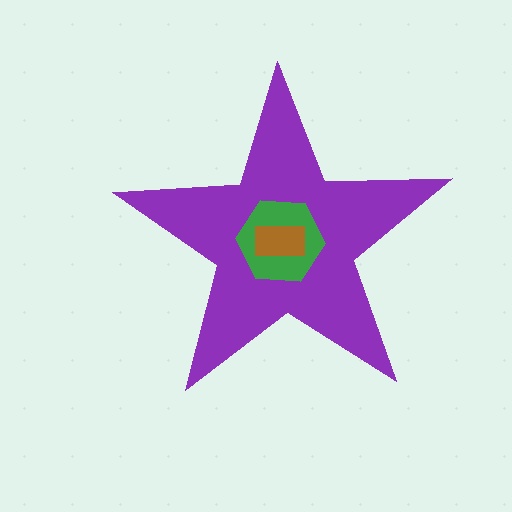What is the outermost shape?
The purple star.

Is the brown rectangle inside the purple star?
Yes.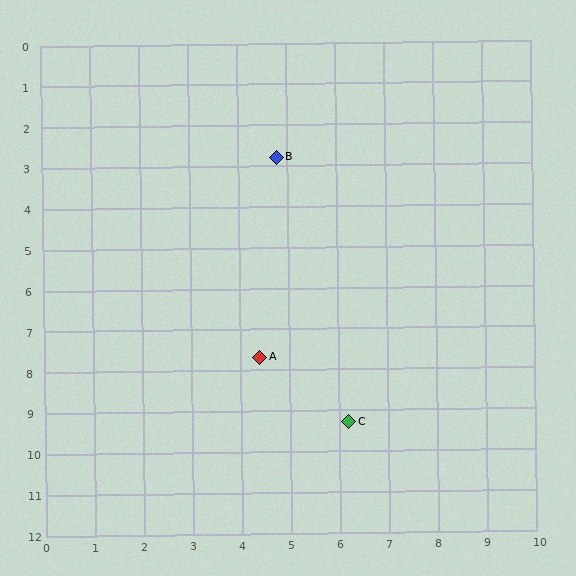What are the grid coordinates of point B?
Point B is at approximately (4.8, 2.8).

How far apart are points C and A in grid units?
Points C and A are about 2.4 grid units apart.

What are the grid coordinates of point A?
Point A is at approximately (4.4, 7.7).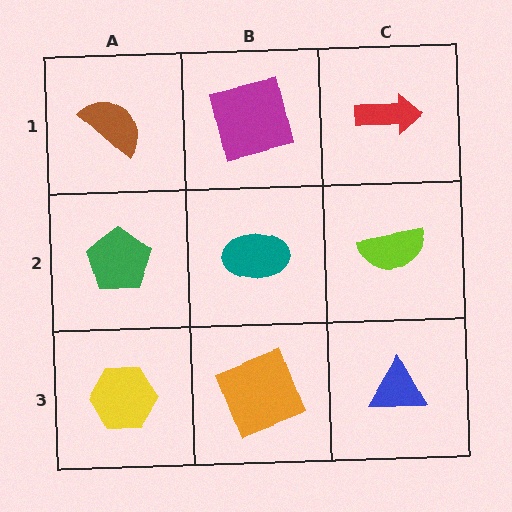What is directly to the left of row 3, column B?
A yellow hexagon.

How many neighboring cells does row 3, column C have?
2.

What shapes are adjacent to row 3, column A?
A green pentagon (row 2, column A), an orange square (row 3, column B).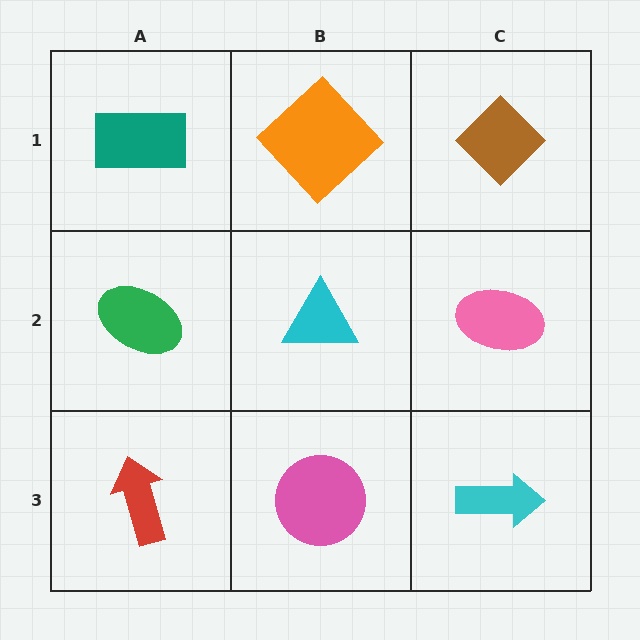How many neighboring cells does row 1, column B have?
3.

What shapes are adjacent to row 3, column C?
A pink ellipse (row 2, column C), a pink circle (row 3, column B).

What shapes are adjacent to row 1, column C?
A pink ellipse (row 2, column C), an orange diamond (row 1, column B).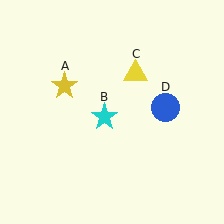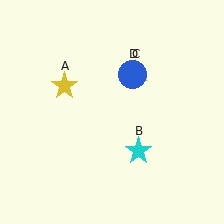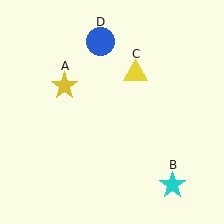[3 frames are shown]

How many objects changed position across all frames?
2 objects changed position: cyan star (object B), blue circle (object D).